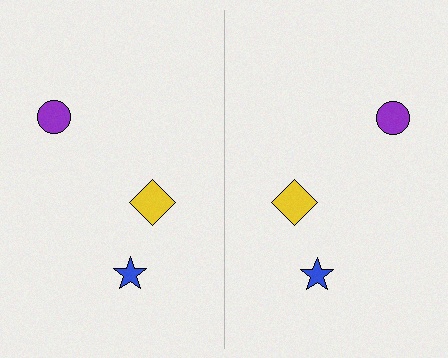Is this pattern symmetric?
Yes, this pattern has bilateral (reflection) symmetry.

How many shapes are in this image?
There are 6 shapes in this image.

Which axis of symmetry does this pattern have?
The pattern has a vertical axis of symmetry running through the center of the image.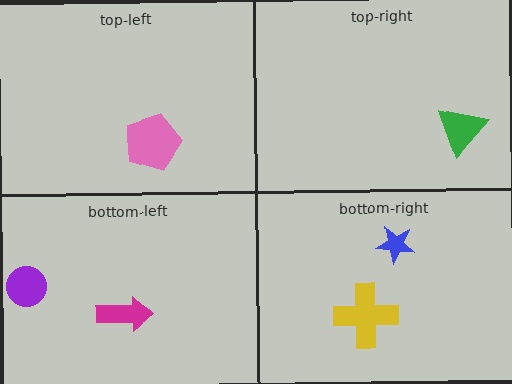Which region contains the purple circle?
The bottom-left region.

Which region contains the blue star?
The bottom-right region.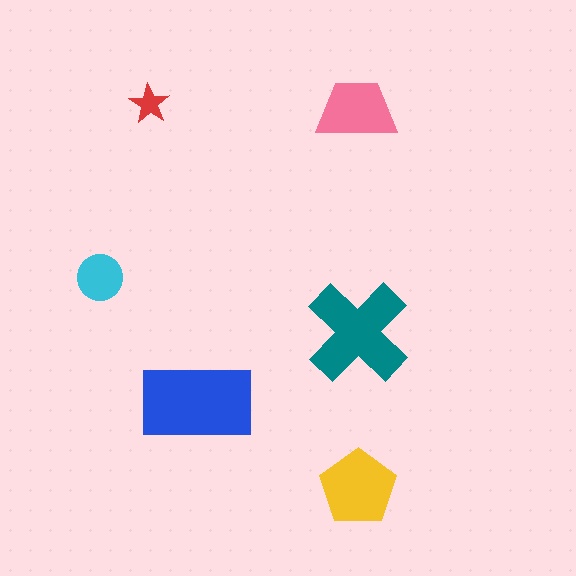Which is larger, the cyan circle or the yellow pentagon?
The yellow pentagon.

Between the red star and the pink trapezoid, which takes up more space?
The pink trapezoid.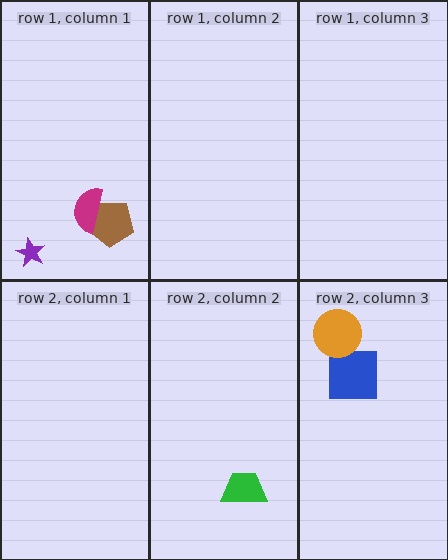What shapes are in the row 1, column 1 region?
The purple star, the brown pentagon, the magenta semicircle.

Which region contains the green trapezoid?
The row 2, column 2 region.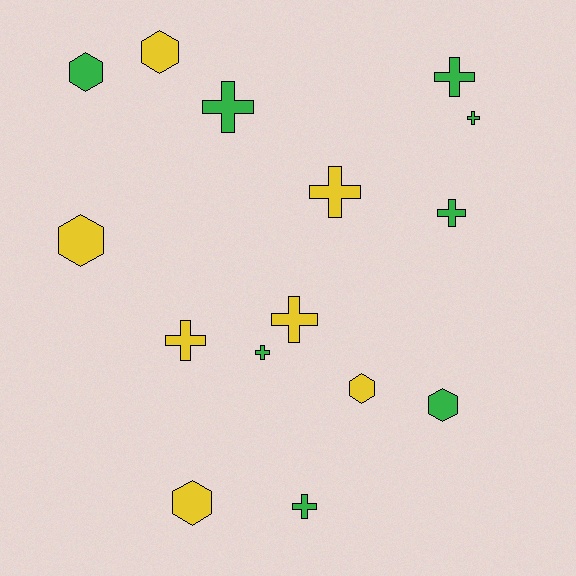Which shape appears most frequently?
Cross, with 9 objects.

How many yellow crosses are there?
There are 3 yellow crosses.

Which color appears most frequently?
Green, with 8 objects.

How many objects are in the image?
There are 15 objects.